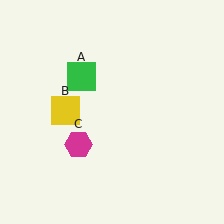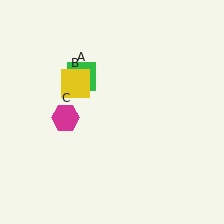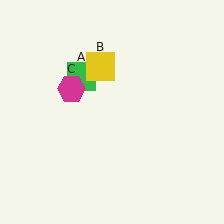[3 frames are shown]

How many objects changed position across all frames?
2 objects changed position: yellow square (object B), magenta hexagon (object C).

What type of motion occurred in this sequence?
The yellow square (object B), magenta hexagon (object C) rotated clockwise around the center of the scene.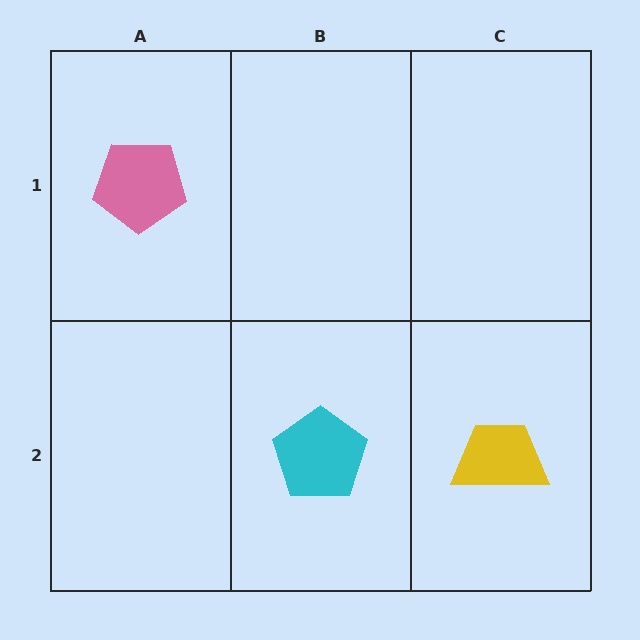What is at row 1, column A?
A pink pentagon.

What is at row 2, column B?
A cyan pentagon.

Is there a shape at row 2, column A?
No, that cell is empty.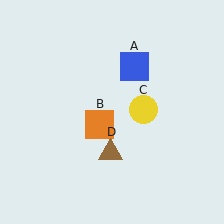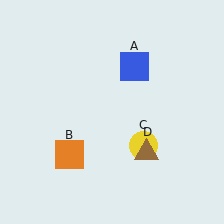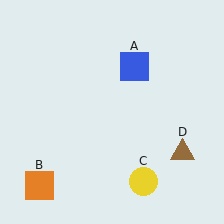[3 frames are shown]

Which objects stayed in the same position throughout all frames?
Blue square (object A) remained stationary.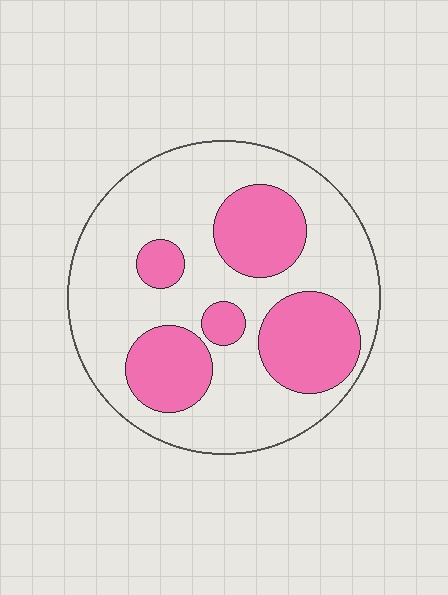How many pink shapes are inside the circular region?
5.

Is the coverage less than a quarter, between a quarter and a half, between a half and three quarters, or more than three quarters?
Between a quarter and a half.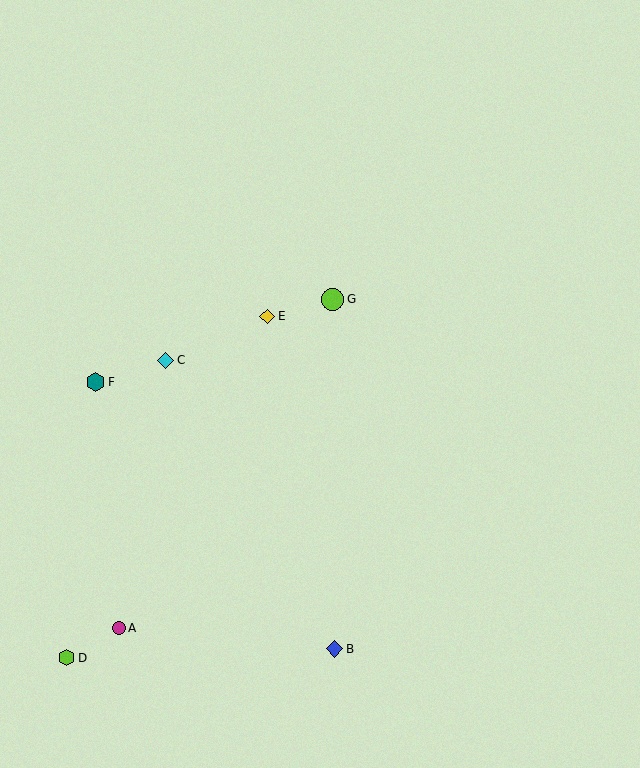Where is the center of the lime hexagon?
The center of the lime hexagon is at (67, 658).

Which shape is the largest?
The lime circle (labeled G) is the largest.